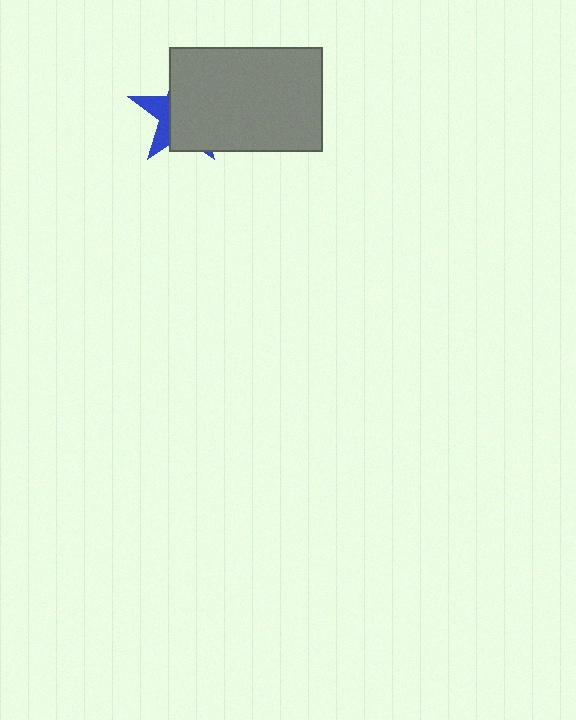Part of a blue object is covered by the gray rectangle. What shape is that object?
It is a star.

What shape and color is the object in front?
The object in front is a gray rectangle.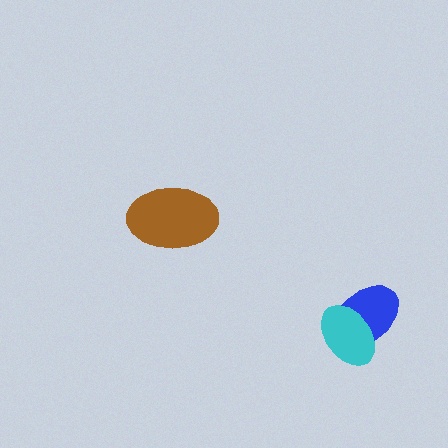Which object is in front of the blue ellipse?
The cyan ellipse is in front of the blue ellipse.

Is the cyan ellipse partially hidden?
No, no other shape covers it.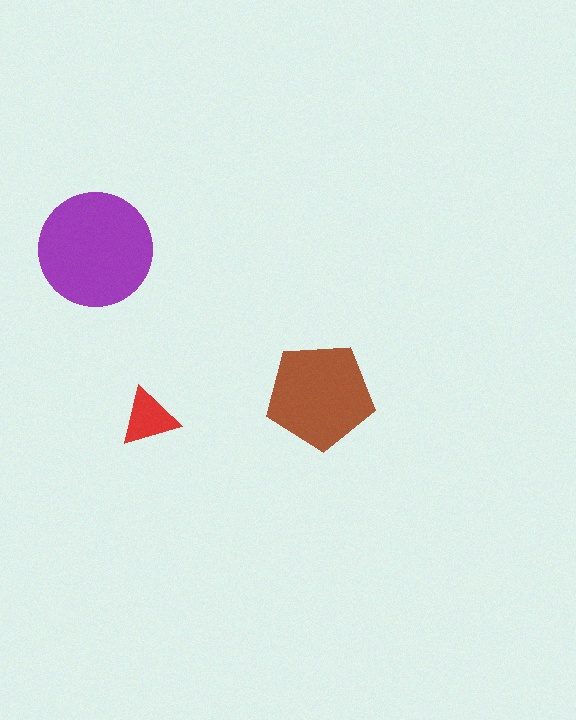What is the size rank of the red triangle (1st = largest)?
3rd.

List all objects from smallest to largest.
The red triangle, the brown pentagon, the purple circle.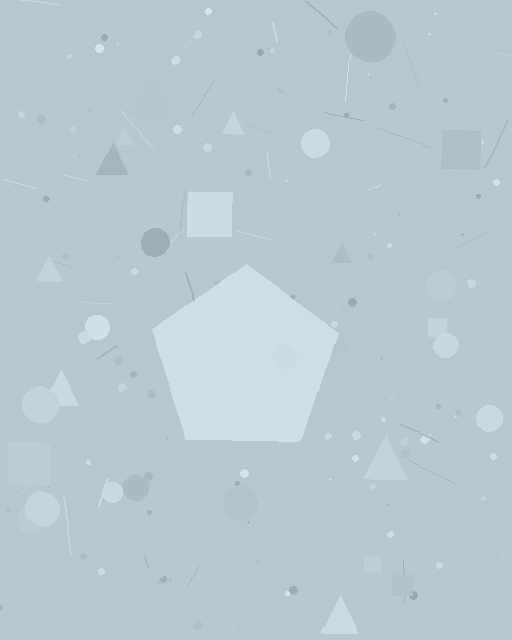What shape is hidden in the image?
A pentagon is hidden in the image.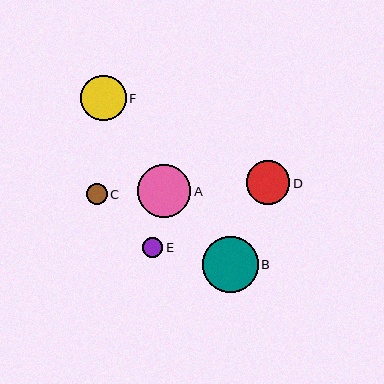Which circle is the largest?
Circle B is the largest with a size of approximately 56 pixels.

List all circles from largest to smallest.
From largest to smallest: B, A, F, D, C, E.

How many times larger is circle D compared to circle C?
Circle D is approximately 2.1 times the size of circle C.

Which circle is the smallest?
Circle E is the smallest with a size of approximately 21 pixels.